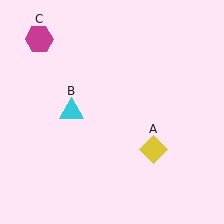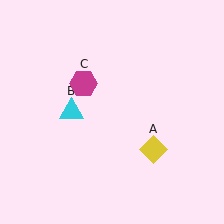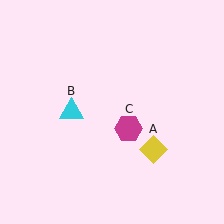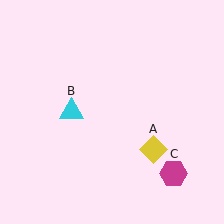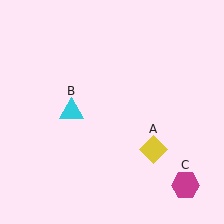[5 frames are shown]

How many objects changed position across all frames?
1 object changed position: magenta hexagon (object C).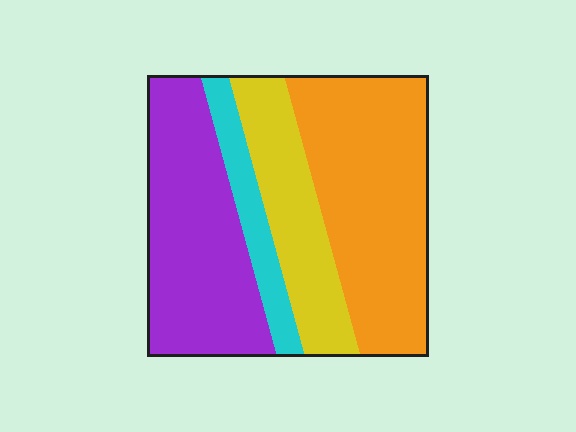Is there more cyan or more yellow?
Yellow.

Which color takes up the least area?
Cyan, at roughly 10%.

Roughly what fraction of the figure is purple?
Purple covers around 35% of the figure.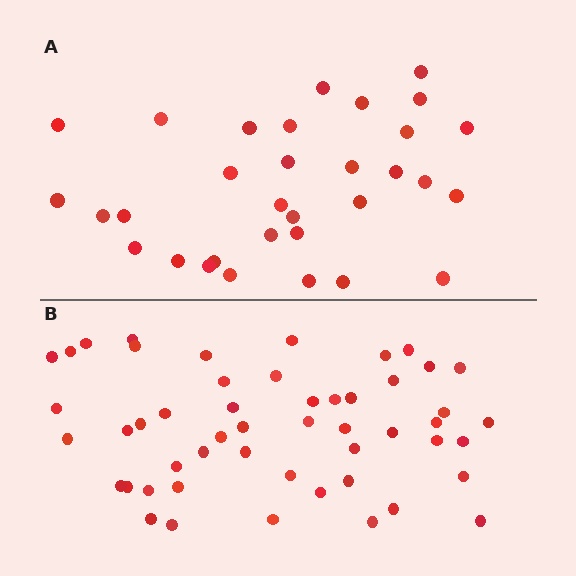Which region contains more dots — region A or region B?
Region B (the bottom region) has more dots.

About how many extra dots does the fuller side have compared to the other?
Region B has approximately 20 more dots than region A.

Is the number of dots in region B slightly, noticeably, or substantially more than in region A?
Region B has substantially more. The ratio is roughly 1.6 to 1.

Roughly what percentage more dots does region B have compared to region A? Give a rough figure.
About 60% more.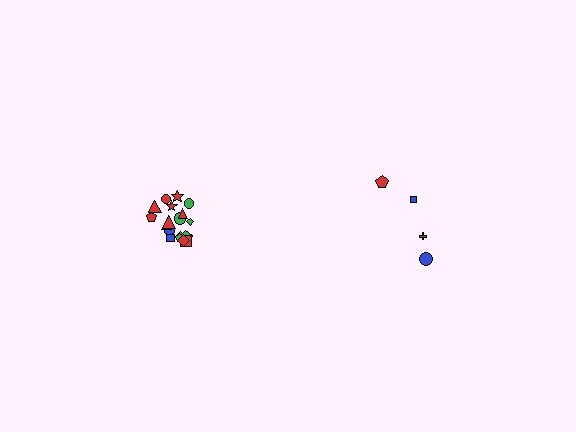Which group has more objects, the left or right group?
The left group.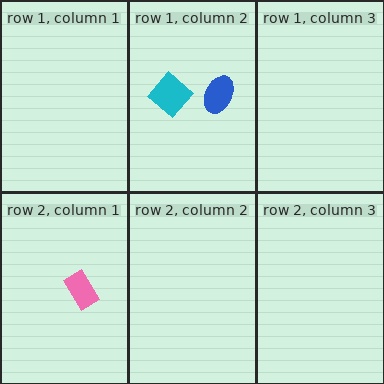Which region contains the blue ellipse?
The row 1, column 2 region.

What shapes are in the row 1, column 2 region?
The cyan diamond, the blue ellipse.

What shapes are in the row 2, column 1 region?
The pink rectangle.